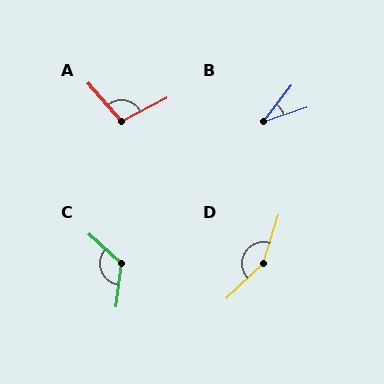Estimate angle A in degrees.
Approximately 104 degrees.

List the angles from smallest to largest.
B (34°), A (104°), C (125°), D (152°).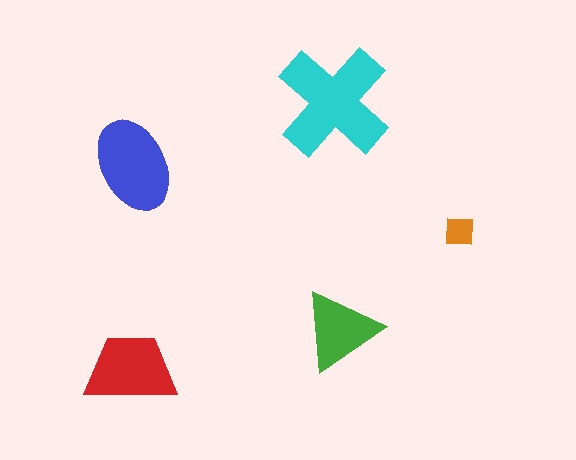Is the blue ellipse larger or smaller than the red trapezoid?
Larger.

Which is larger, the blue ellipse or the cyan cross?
The cyan cross.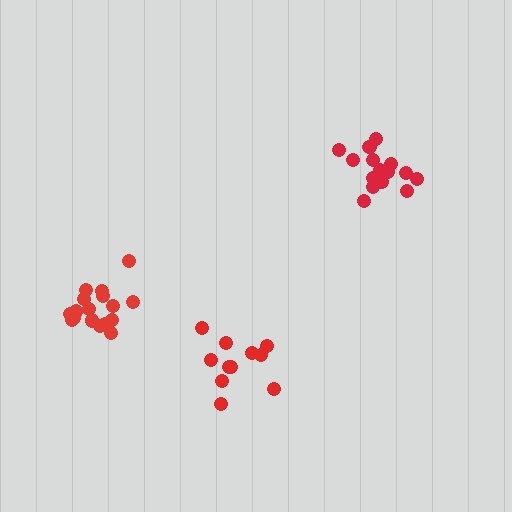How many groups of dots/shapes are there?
There are 3 groups.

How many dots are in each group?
Group 1: 11 dots, Group 2: 17 dots, Group 3: 17 dots (45 total).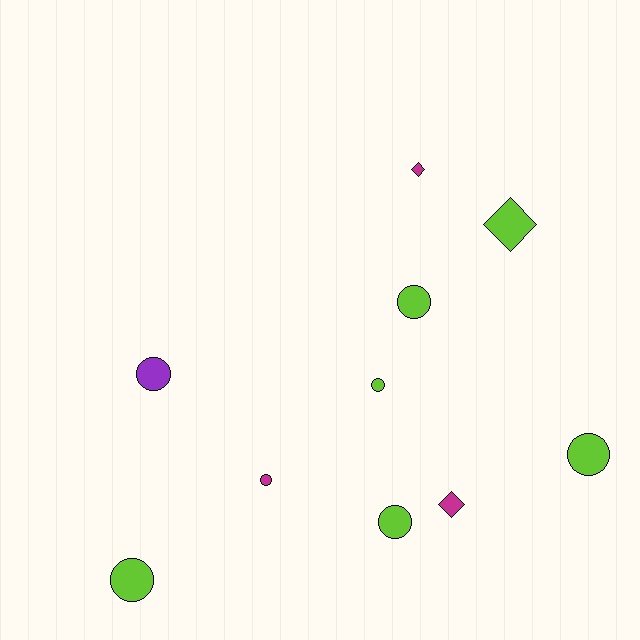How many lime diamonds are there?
There is 1 lime diamond.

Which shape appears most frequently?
Circle, with 7 objects.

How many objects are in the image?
There are 10 objects.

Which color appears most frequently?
Lime, with 6 objects.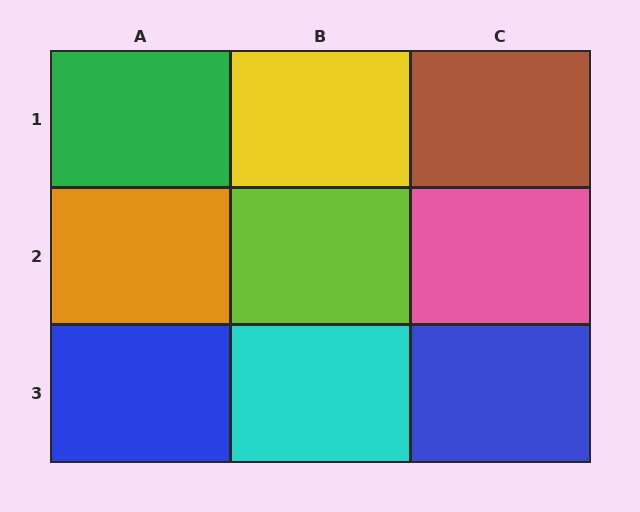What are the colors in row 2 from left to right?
Orange, lime, pink.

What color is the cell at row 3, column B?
Cyan.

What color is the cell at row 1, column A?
Green.